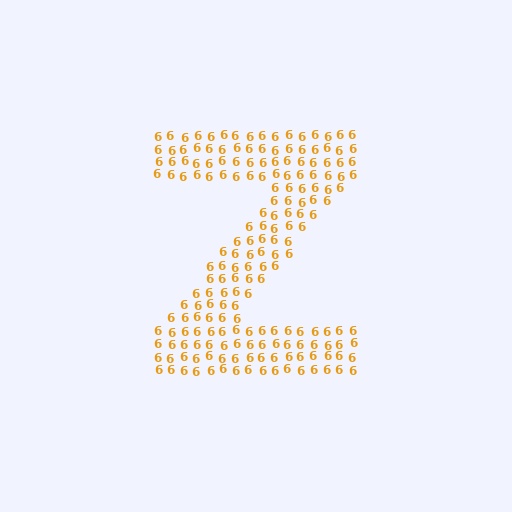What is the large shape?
The large shape is the letter Z.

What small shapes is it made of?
It is made of small digit 6's.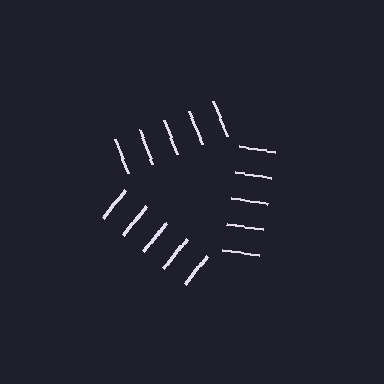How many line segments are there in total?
15 — 5 along each of the 3 edges.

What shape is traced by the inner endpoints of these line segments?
An illusory triangle — the line segments terminate on its edges but no continuous stroke is drawn.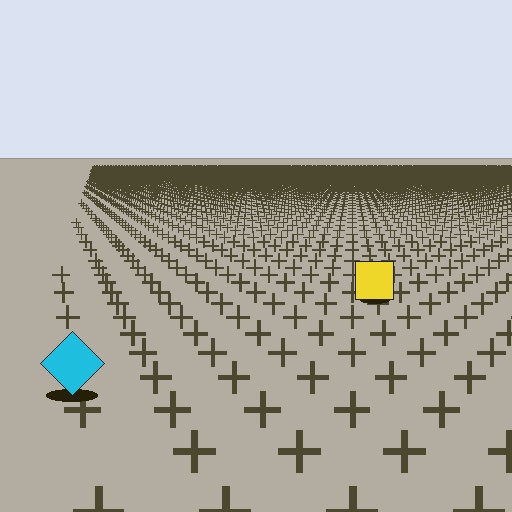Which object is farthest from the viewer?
The yellow square is farthest from the viewer. It appears smaller and the ground texture around it is denser.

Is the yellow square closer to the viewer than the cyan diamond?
No. The cyan diamond is closer — you can tell from the texture gradient: the ground texture is coarser near it.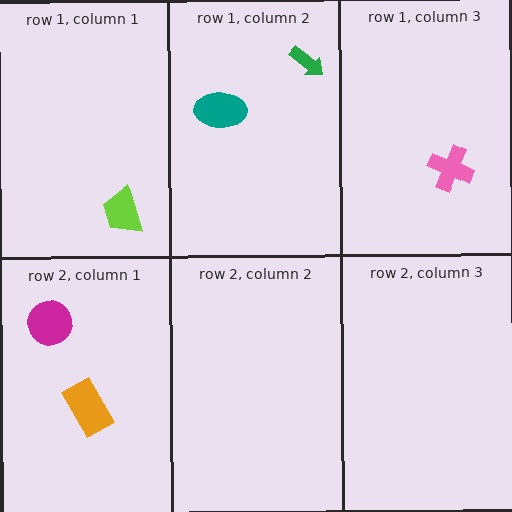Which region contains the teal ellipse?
The row 1, column 2 region.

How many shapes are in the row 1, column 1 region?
1.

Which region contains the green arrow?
The row 1, column 2 region.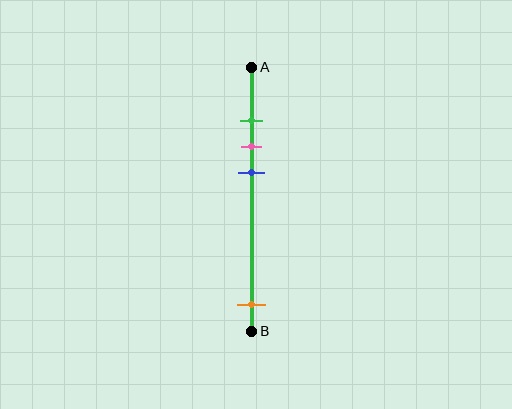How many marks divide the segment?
There are 4 marks dividing the segment.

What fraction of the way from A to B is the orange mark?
The orange mark is approximately 90% (0.9) of the way from A to B.